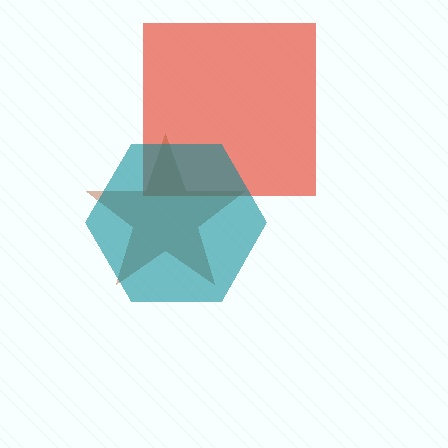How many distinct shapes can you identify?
There are 3 distinct shapes: a red square, a brown star, a teal hexagon.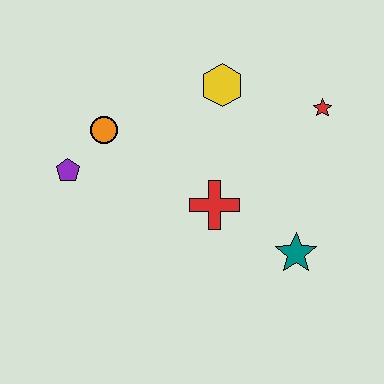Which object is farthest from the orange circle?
The teal star is farthest from the orange circle.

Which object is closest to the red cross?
The teal star is closest to the red cross.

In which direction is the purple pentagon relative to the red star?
The purple pentagon is to the left of the red star.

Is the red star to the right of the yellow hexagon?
Yes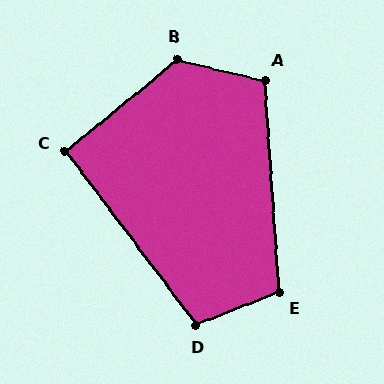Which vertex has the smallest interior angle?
C, at approximately 92 degrees.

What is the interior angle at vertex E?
Approximately 107 degrees (obtuse).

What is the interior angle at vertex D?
Approximately 105 degrees (obtuse).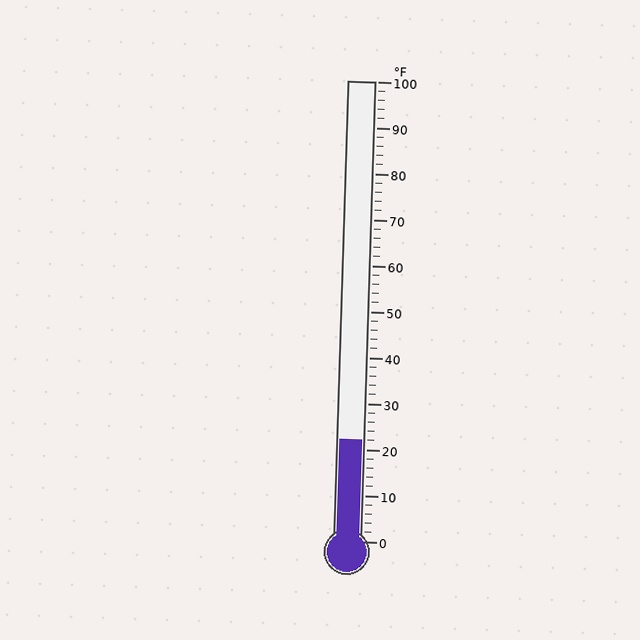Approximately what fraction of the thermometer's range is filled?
The thermometer is filled to approximately 20% of its range.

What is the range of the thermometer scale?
The thermometer scale ranges from 0°F to 100°F.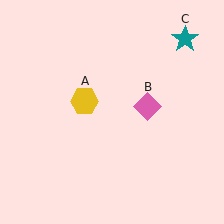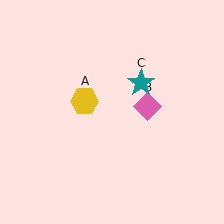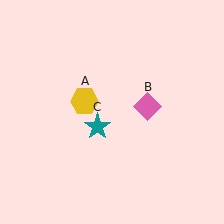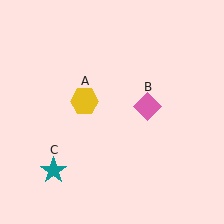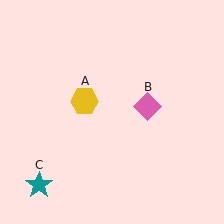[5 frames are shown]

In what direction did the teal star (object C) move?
The teal star (object C) moved down and to the left.